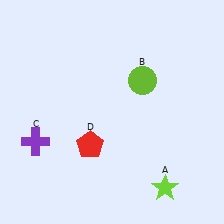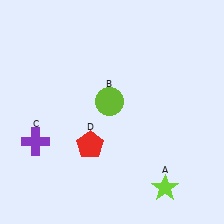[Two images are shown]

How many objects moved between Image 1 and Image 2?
1 object moved between the two images.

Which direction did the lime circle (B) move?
The lime circle (B) moved left.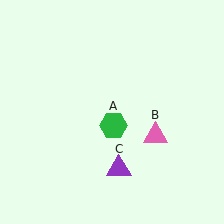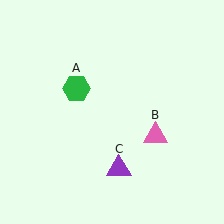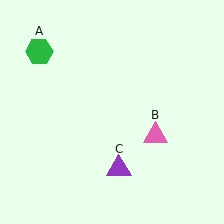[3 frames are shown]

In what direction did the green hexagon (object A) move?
The green hexagon (object A) moved up and to the left.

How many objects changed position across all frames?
1 object changed position: green hexagon (object A).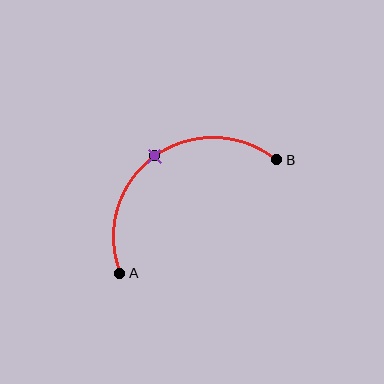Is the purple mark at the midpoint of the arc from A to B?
Yes. The purple mark lies on the arc at equal arc-length from both A and B — it is the arc midpoint.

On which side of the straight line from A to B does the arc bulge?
The arc bulges above and to the left of the straight line connecting A and B.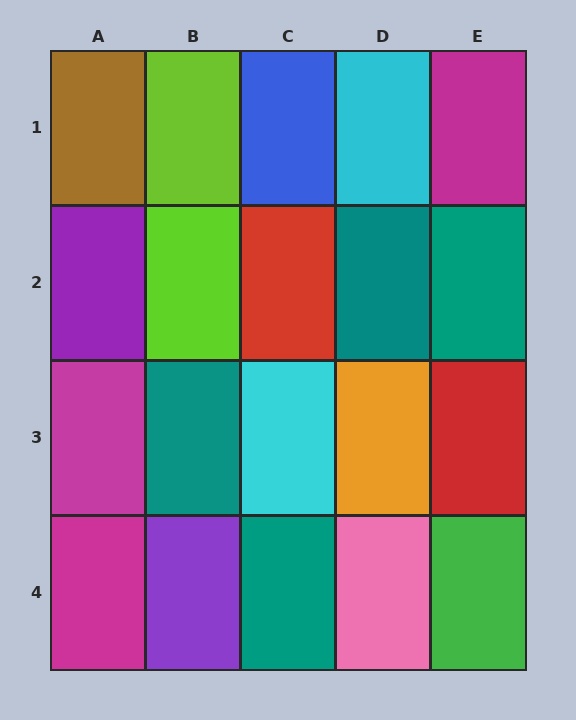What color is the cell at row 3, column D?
Orange.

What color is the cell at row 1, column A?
Brown.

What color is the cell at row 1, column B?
Lime.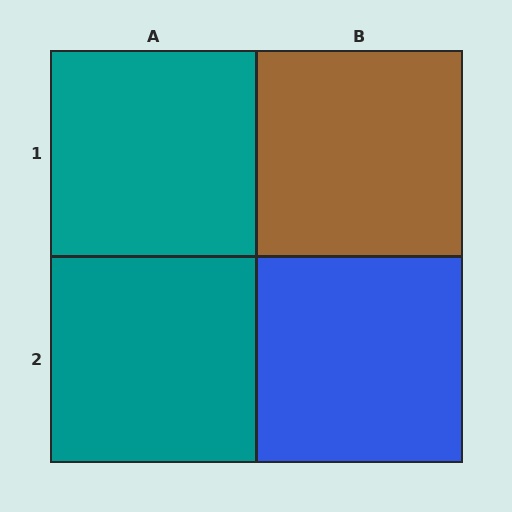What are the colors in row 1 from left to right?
Teal, brown.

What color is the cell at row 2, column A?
Teal.